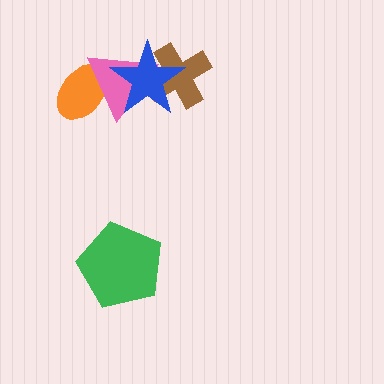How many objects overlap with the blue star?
2 objects overlap with the blue star.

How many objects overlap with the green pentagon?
0 objects overlap with the green pentagon.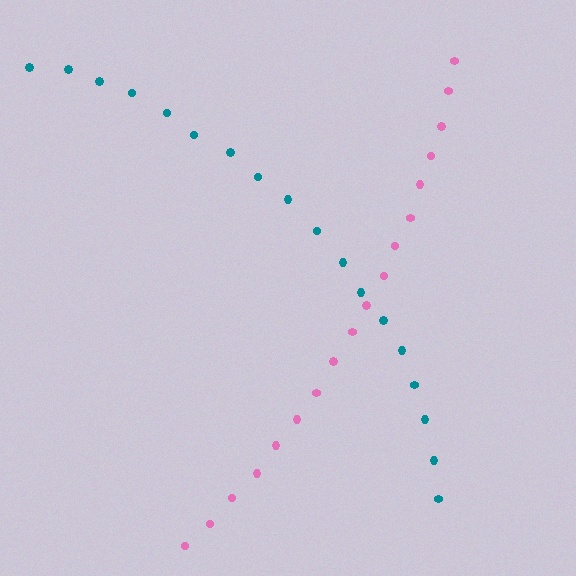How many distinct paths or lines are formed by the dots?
There are 2 distinct paths.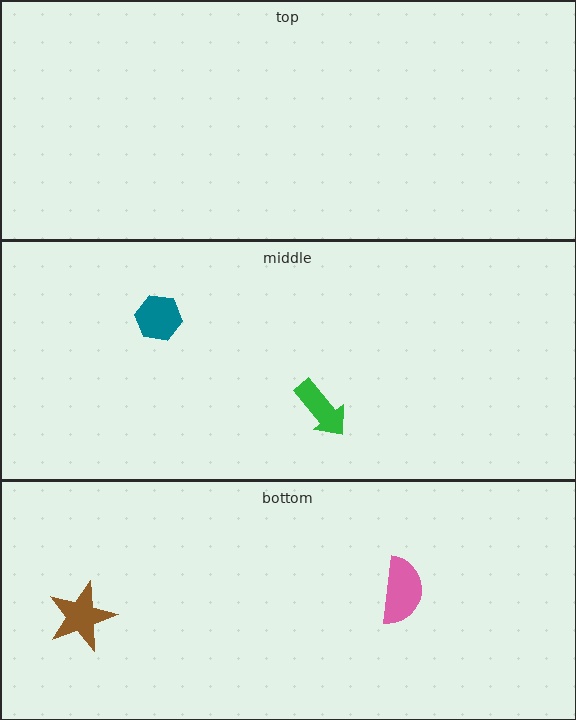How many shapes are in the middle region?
2.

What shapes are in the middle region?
The teal hexagon, the green arrow.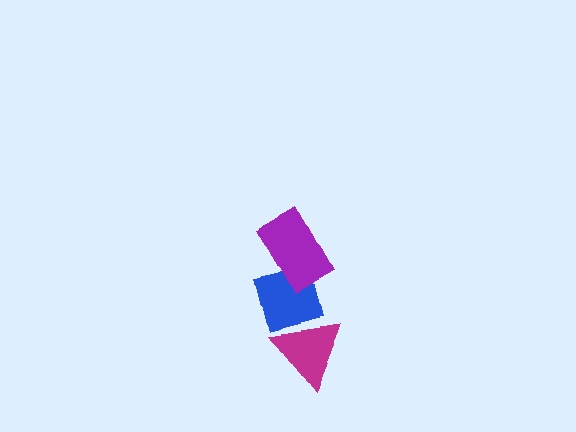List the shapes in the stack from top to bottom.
From top to bottom: the purple rectangle, the blue square, the magenta triangle.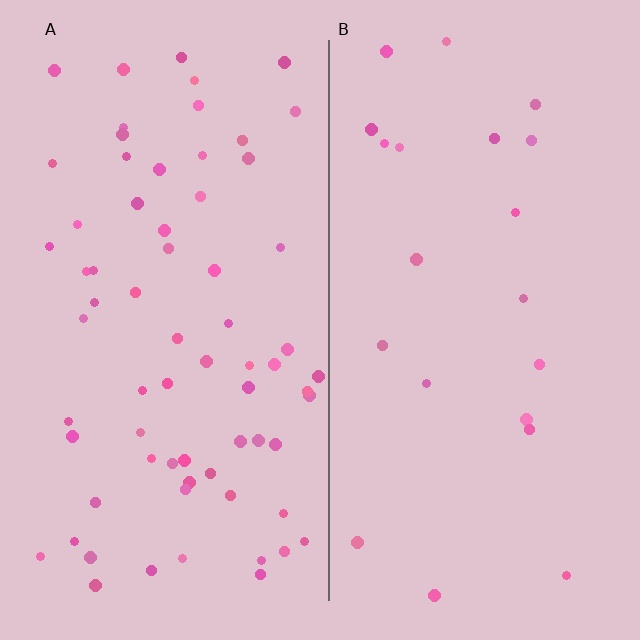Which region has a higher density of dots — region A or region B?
A (the left).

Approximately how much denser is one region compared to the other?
Approximately 3.3× — region A over region B.